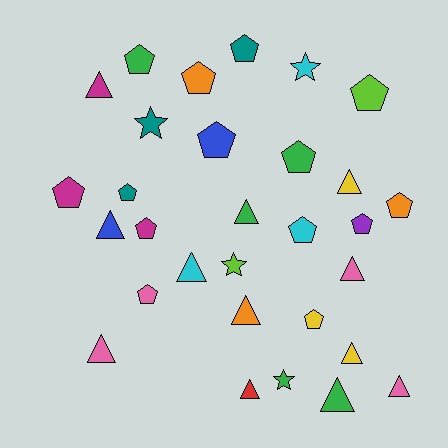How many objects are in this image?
There are 30 objects.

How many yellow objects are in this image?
There are 3 yellow objects.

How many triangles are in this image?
There are 12 triangles.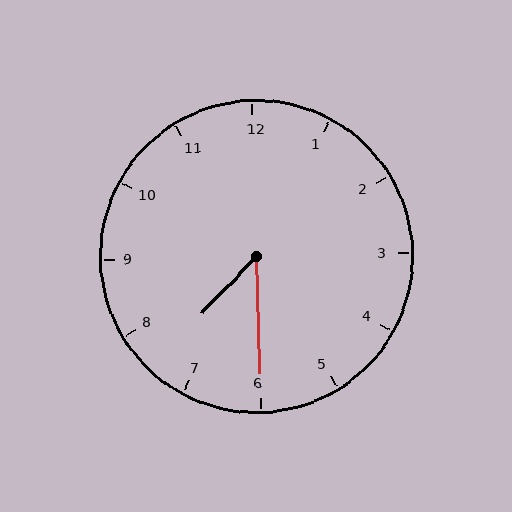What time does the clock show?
7:30.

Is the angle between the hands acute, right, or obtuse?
It is acute.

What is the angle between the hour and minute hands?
Approximately 45 degrees.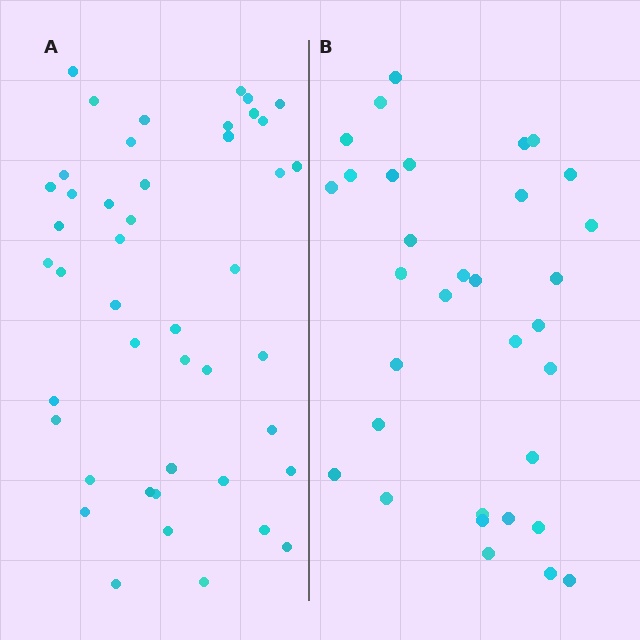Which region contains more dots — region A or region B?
Region A (the left region) has more dots.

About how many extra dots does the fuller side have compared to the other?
Region A has roughly 12 or so more dots than region B.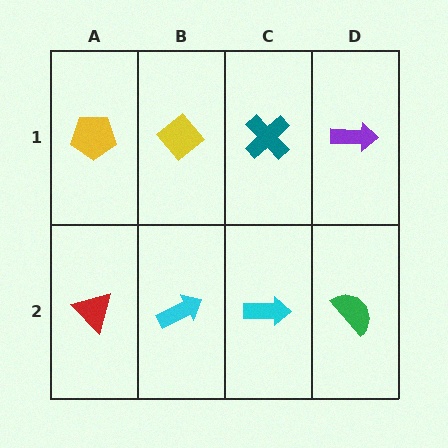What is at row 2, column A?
A red triangle.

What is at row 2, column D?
A green semicircle.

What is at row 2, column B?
A cyan arrow.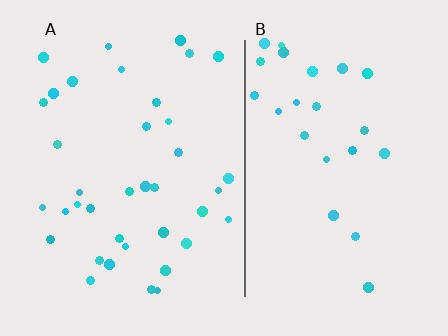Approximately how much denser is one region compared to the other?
Approximately 1.5× — region A over region B.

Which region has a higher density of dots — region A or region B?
A (the left).